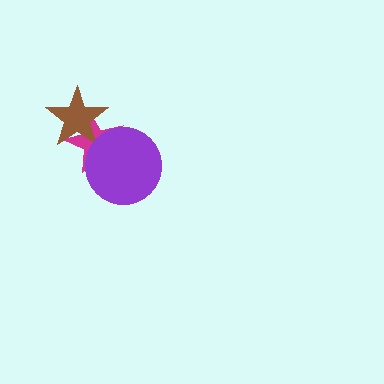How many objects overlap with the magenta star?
2 objects overlap with the magenta star.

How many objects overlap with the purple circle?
1 object overlaps with the purple circle.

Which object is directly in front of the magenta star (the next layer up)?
The brown star is directly in front of the magenta star.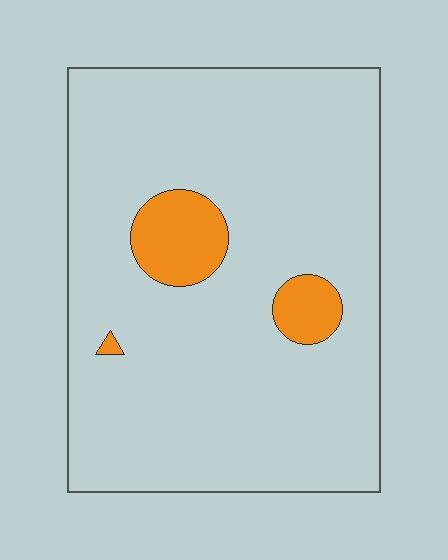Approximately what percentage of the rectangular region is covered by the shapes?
Approximately 10%.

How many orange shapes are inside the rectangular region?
3.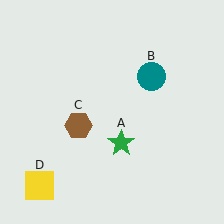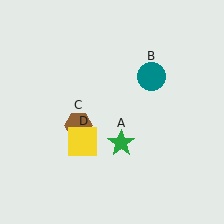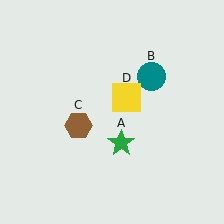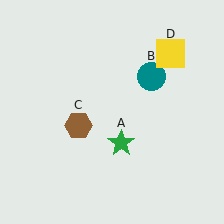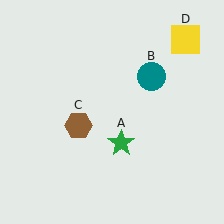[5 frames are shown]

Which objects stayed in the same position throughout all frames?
Green star (object A) and teal circle (object B) and brown hexagon (object C) remained stationary.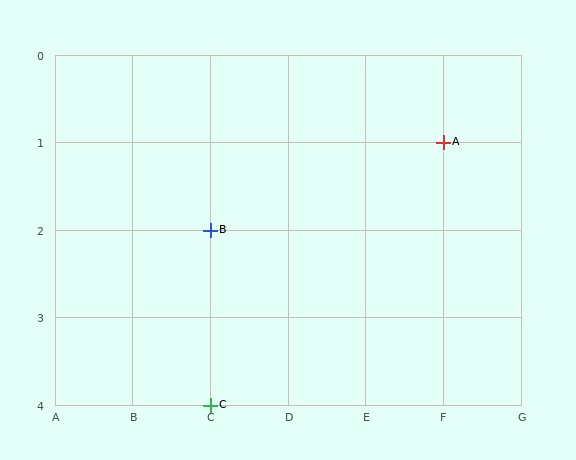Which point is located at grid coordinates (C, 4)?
Point C is at (C, 4).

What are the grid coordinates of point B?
Point B is at grid coordinates (C, 2).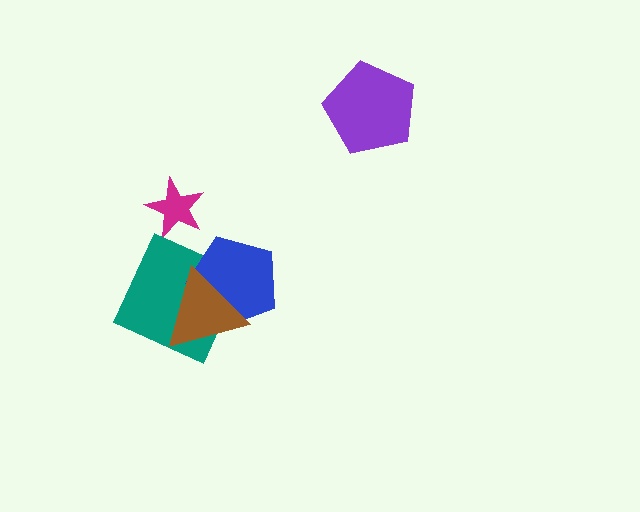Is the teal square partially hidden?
Yes, it is partially covered by another shape.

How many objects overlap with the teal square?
2 objects overlap with the teal square.